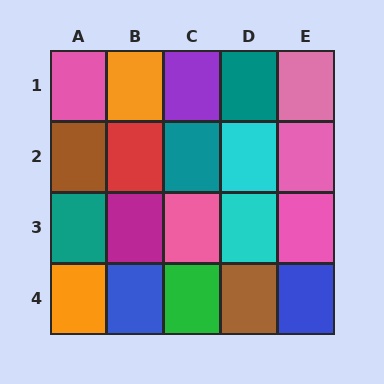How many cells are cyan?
2 cells are cyan.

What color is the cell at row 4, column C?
Green.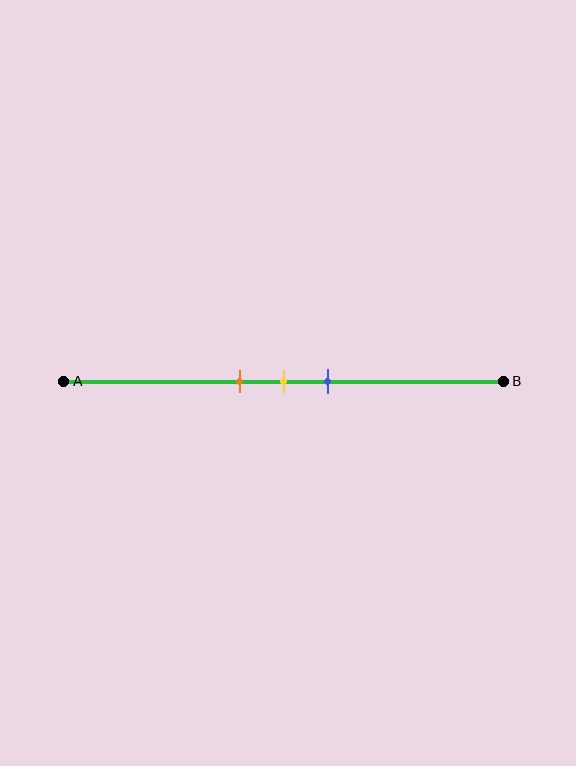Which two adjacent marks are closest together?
The orange and yellow marks are the closest adjacent pair.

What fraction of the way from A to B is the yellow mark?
The yellow mark is approximately 50% (0.5) of the way from A to B.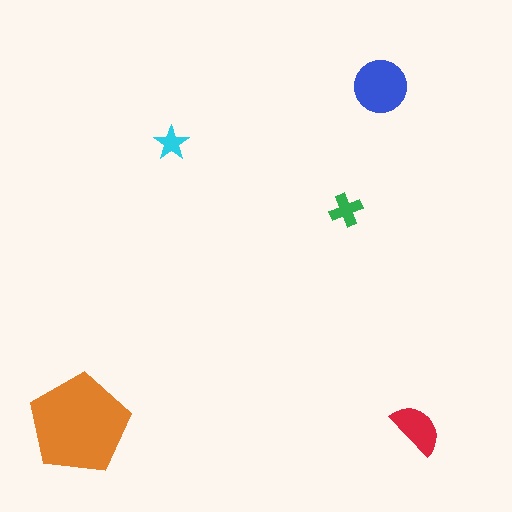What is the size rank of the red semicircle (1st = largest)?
3rd.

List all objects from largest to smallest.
The orange pentagon, the blue circle, the red semicircle, the green cross, the cyan star.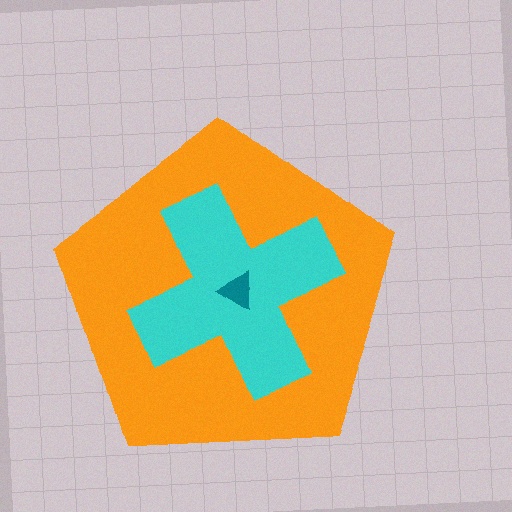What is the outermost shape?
The orange pentagon.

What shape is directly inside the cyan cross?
The teal triangle.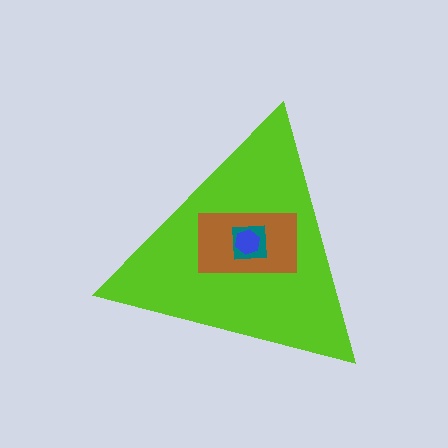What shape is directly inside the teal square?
The blue hexagon.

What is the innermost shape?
The blue hexagon.